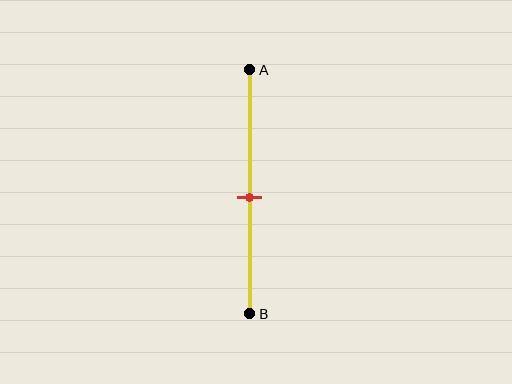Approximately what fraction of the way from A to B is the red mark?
The red mark is approximately 50% of the way from A to B.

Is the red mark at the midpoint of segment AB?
Yes, the mark is approximately at the midpoint.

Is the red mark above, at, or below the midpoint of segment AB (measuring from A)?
The red mark is approximately at the midpoint of segment AB.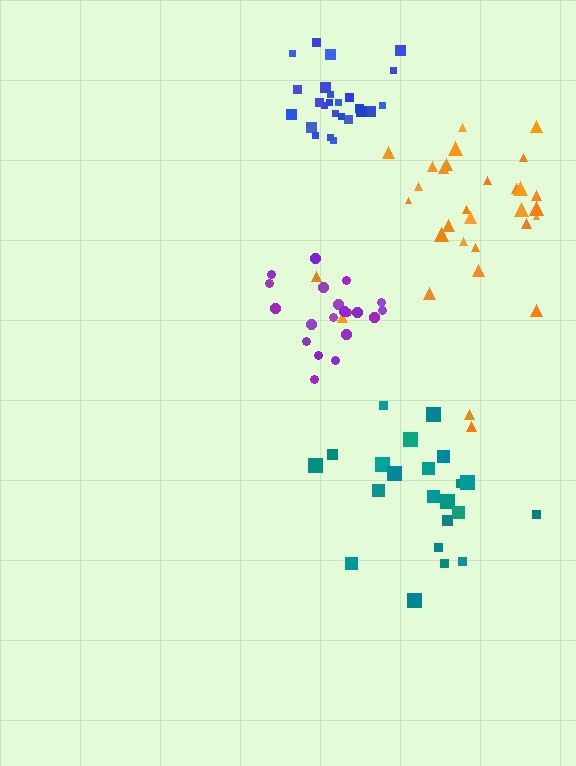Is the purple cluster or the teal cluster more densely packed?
Purple.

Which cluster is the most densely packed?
Purple.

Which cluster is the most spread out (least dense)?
Orange.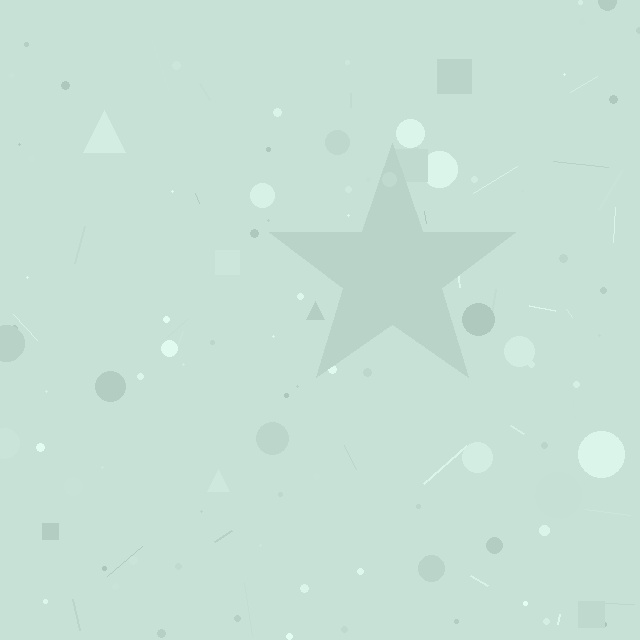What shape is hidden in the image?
A star is hidden in the image.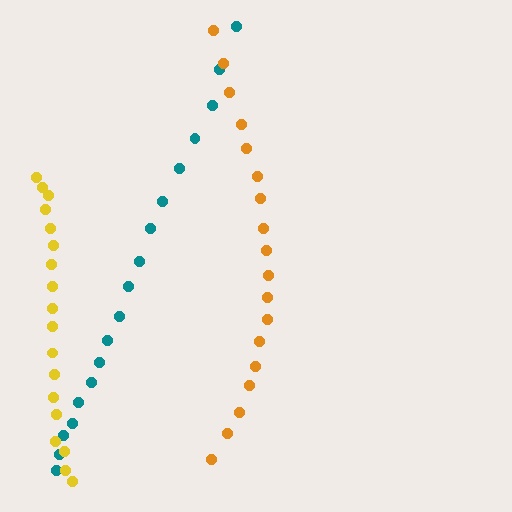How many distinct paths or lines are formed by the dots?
There are 3 distinct paths.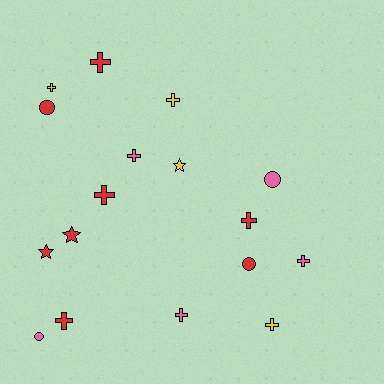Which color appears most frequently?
Red, with 8 objects.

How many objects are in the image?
There are 17 objects.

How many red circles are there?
There are 2 red circles.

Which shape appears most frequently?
Cross, with 10 objects.